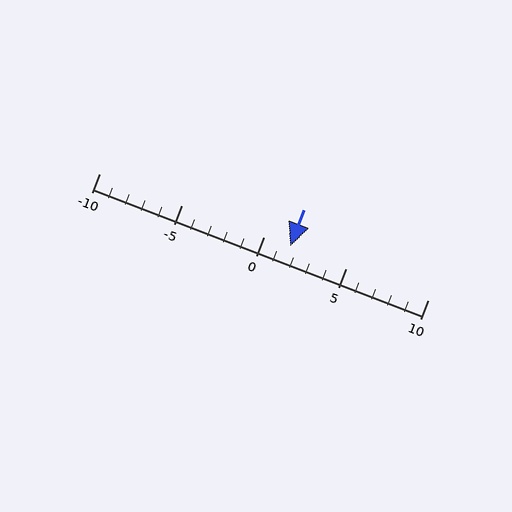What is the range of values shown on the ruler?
The ruler shows values from -10 to 10.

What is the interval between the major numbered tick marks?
The major tick marks are spaced 5 units apart.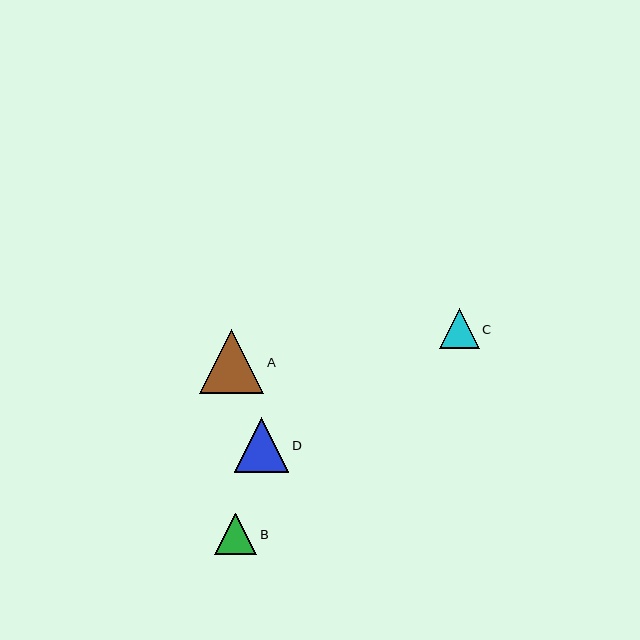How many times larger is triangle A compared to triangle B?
Triangle A is approximately 1.6 times the size of triangle B.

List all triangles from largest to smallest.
From largest to smallest: A, D, B, C.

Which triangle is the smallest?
Triangle C is the smallest with a size of approximately 40 pixels.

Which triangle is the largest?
Triangle A is the largest with a size of approximately 65 pixels.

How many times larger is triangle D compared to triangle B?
Triangle D is approximately 1.3 times the size of triangle B.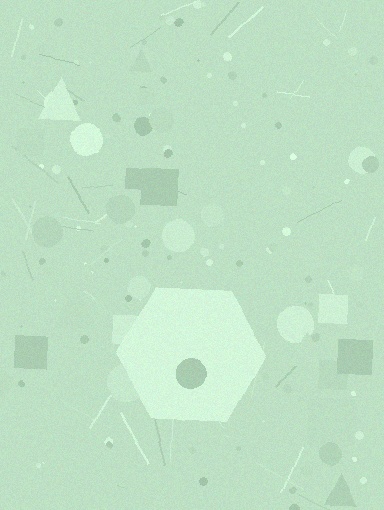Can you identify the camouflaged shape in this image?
The camouflaged shape is a hexagon.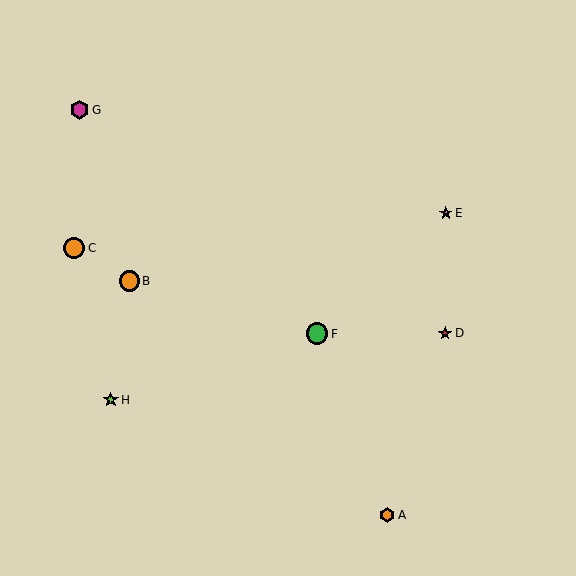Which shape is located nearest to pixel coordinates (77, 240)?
The orange circle (labeled C) at (74, 248) is nearest to that location.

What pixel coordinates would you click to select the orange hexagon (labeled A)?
Click at (387, 515) to select the orange hexagon A.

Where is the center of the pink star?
The center of the pink star is at (446, 213).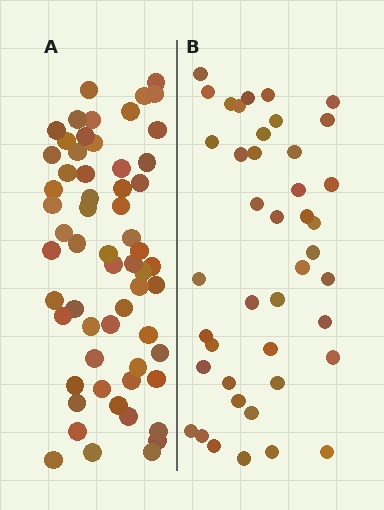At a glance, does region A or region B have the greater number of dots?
Region A (the left region) has more dots.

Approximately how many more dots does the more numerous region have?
Region A has approximately 20 more dots than region B.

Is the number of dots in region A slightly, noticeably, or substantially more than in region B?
Region A has noticeably more, but not dramatically so. The ratio is roughly 1.4 to 1.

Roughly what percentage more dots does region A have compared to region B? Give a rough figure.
About 45% more.